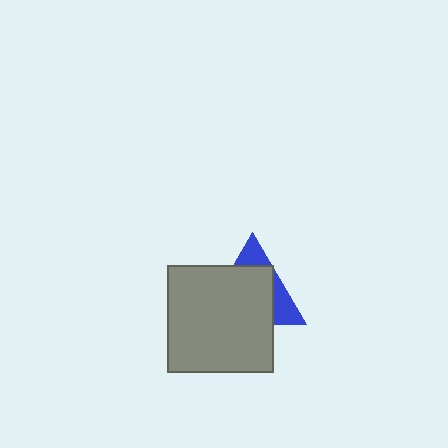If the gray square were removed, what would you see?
You would see the complete blue triangle.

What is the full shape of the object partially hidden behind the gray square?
The partially hidden object is a blue triangle.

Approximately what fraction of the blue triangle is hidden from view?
Roughly 68% of the blue triangle is hidden behind the gray square.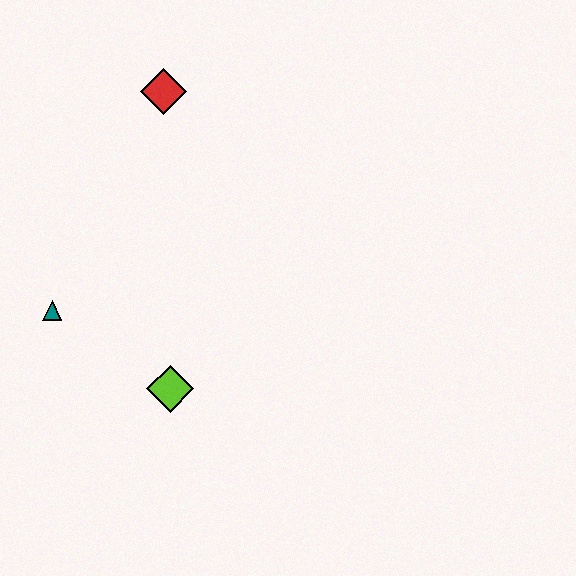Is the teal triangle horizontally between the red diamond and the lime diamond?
No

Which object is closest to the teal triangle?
The lime diamond is closest to the teal triangle.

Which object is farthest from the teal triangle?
The red diamond is farthest from the teal triangle.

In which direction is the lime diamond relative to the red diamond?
The lime diamond is below the red diamond.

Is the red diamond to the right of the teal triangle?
Yes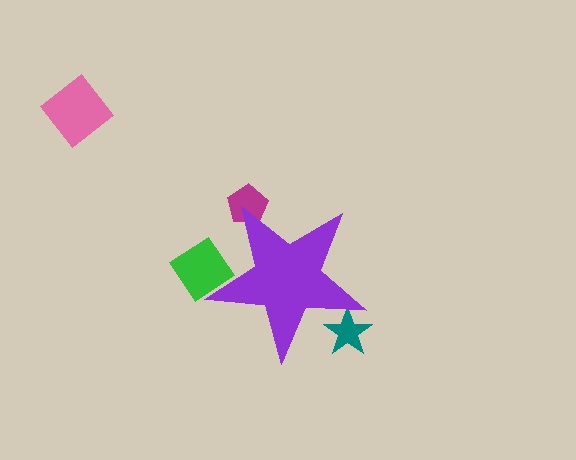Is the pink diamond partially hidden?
No, the pink diamond is fully visible.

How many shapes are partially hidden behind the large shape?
3 shapes are partially hidden.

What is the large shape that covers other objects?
A purple star.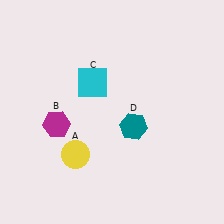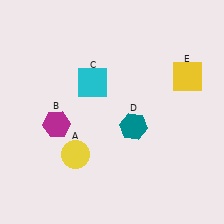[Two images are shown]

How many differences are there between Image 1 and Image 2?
There is 1 difference between the two images.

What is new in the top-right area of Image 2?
A yellow square (E) was added in the top-right area of Image 2.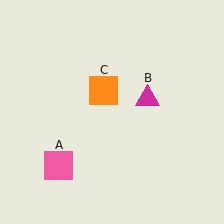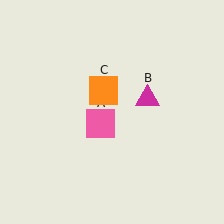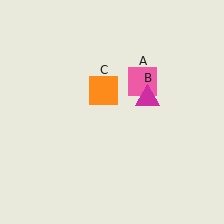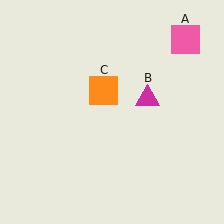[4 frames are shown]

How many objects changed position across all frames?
1 object changed position: pink square (object A).